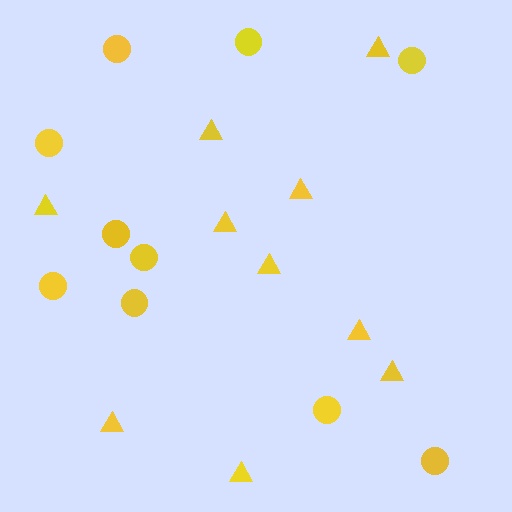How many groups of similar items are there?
There are 2 groups: one group of circles (10) and one group of triangles (10).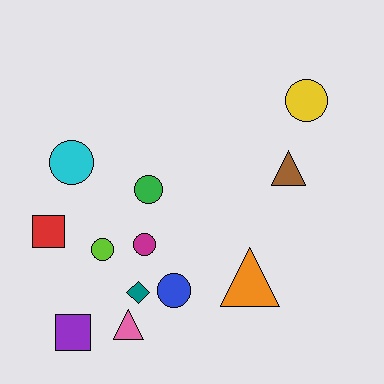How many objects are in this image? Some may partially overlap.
There are 12 objects.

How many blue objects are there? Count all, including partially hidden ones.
There is 1 blue object.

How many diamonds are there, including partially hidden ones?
There is 1 diamond.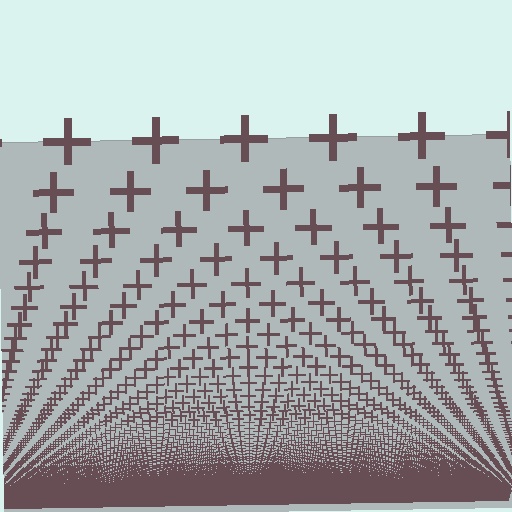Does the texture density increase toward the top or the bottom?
Density increases toward the bottom.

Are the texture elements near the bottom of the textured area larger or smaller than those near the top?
Smaller. The gradient is inverted — elements near the bottom are smaller and denser.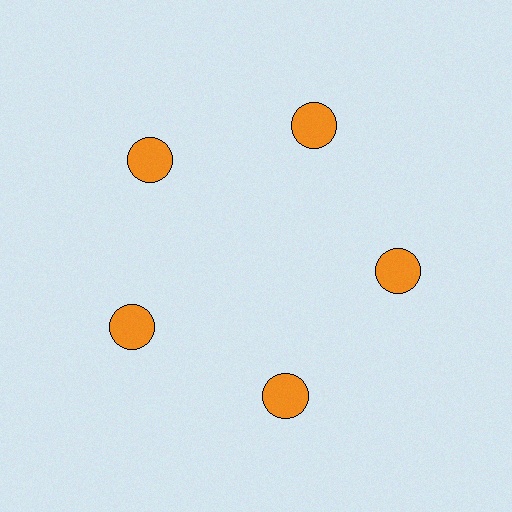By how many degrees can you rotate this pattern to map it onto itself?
The pattern maps onto itself every 72 degrees of rotation.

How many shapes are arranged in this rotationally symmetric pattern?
There are 5 shapes, arranged in 5 groups of 1.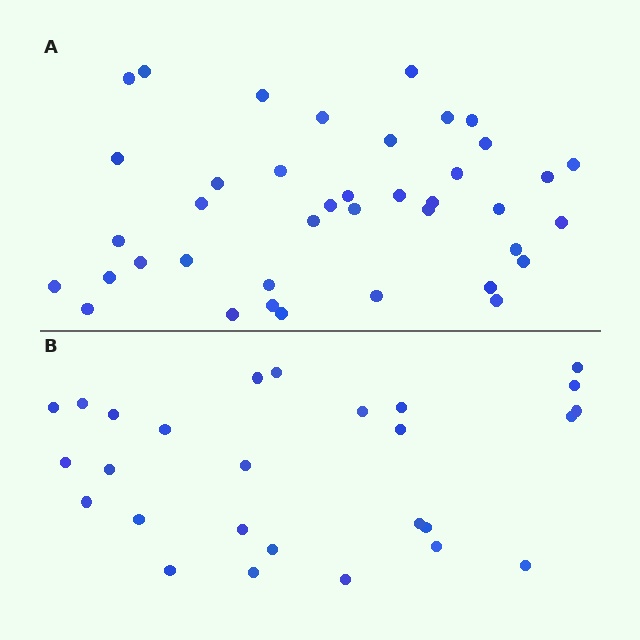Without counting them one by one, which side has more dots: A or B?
Region A (the top region) has more dots.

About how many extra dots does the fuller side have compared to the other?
Region A has approximately 15 more dots than region B.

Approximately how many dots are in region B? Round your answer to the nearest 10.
About 30 dots. (The exact count is 27, which rounds to 30.)